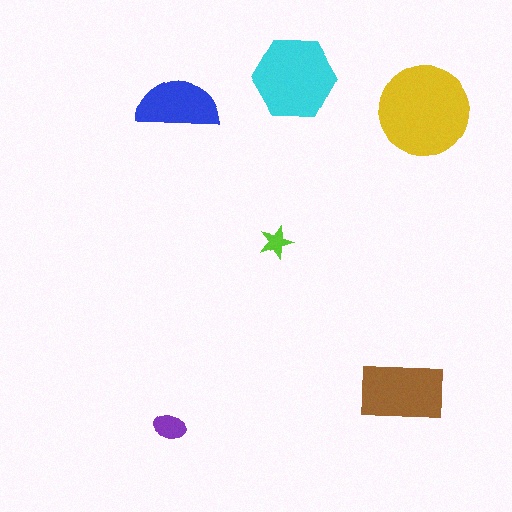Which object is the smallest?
The lime star.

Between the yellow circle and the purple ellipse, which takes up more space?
The yellow circle.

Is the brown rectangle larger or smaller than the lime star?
Larger.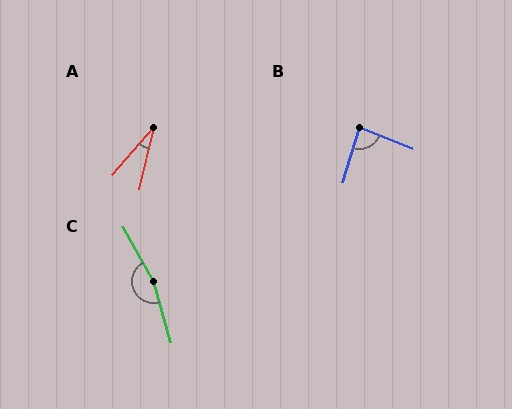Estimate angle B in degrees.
Approximately 86 degrees.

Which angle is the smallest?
A, at approximately 27 degrees.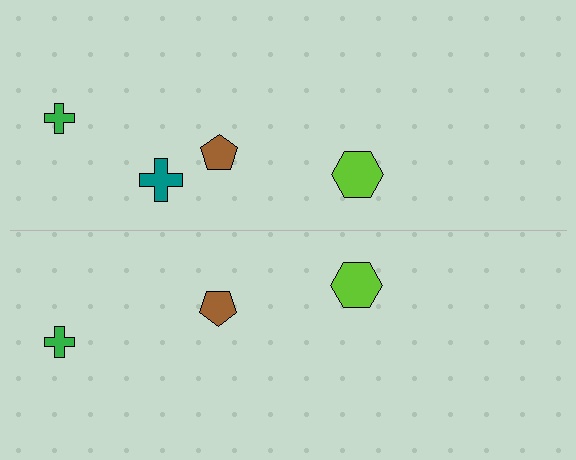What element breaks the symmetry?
A teal cross is missing from the bottom side.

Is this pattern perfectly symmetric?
No, the pattern is not perfectly symmetric. A teal cross is missing from the bottom side.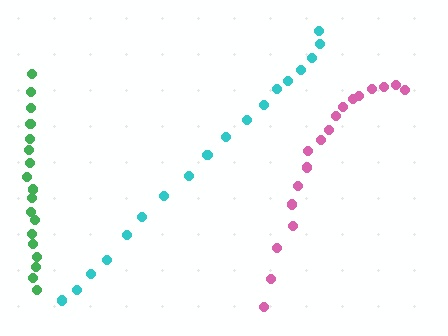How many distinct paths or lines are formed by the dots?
There are 3 distinct paths.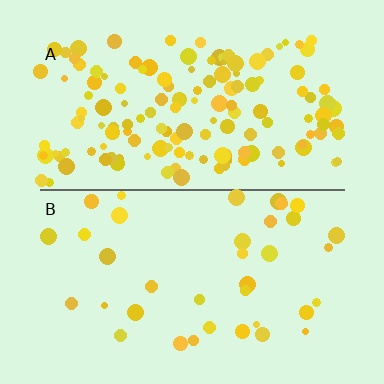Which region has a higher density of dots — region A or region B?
A (the top).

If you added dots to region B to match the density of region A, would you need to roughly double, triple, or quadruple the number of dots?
Approximately quadruple.